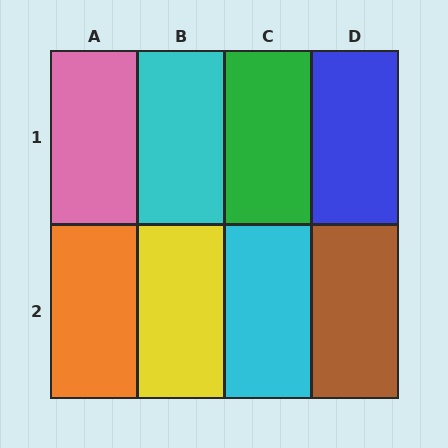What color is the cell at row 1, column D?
Blue.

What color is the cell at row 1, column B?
Cyan.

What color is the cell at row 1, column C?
Green.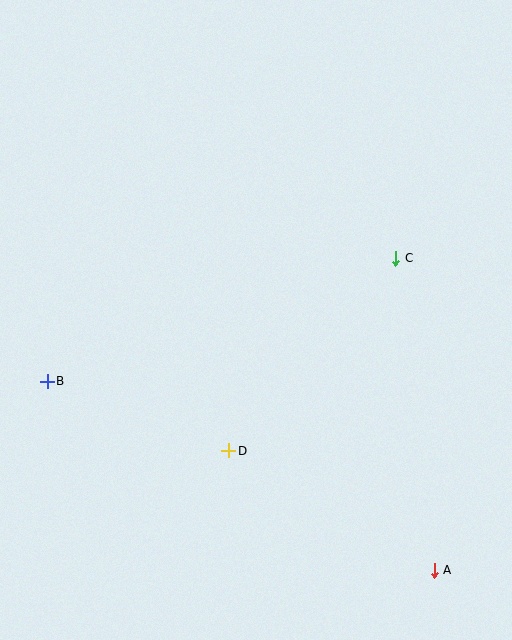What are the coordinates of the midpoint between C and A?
The midpoint between C and A is at (415, 414).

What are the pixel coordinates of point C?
Point C is at (396, 258).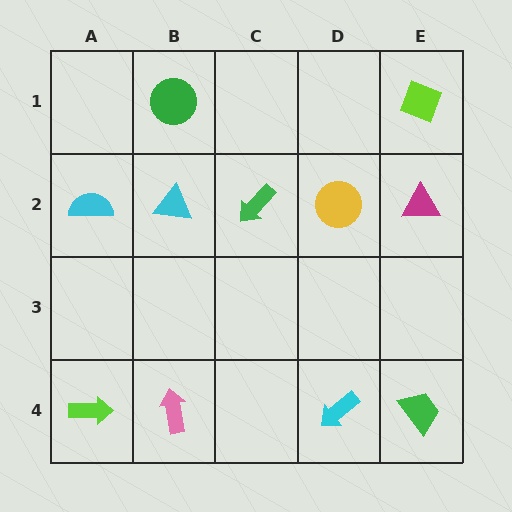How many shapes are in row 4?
4 shapes.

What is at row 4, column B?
A pink arrow.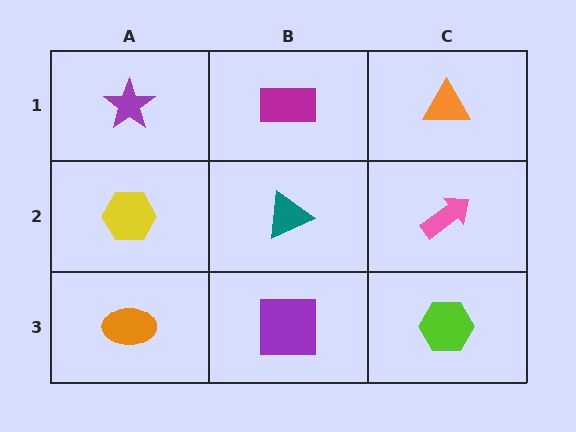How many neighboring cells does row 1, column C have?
2.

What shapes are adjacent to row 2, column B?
A magenta rectangle (row 1, column B), a purple square (row 3, column B), a yellow hexagon (row 2, column A), a pink arrow (row 2, column C).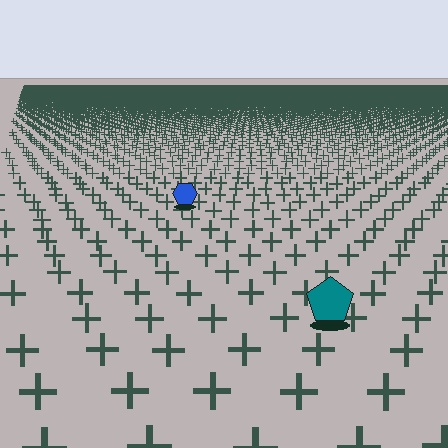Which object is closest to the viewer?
The teal pentagon is closest. The texture marks near it are larger and more spread out.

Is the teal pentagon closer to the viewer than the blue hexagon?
Yes. The teal pentagon is closer — you can tell from the texture gradient: the ground texture is coarser near it.